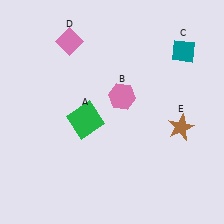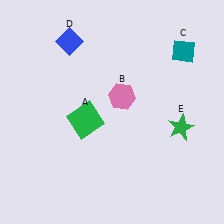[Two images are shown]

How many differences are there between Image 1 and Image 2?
There are 2 differences between the two images.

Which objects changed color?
D changed from pink to blue. E changed from brown to green.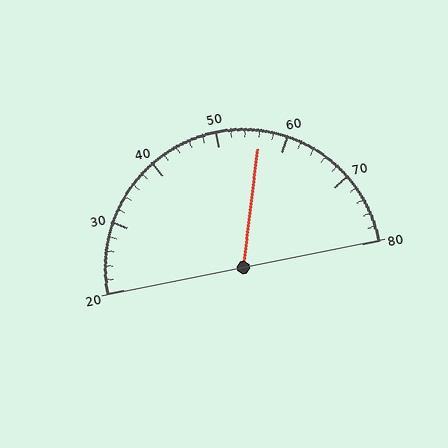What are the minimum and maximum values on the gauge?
The gauge ranges from 20 to 80.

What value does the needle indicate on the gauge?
The needle indicates approximately 56.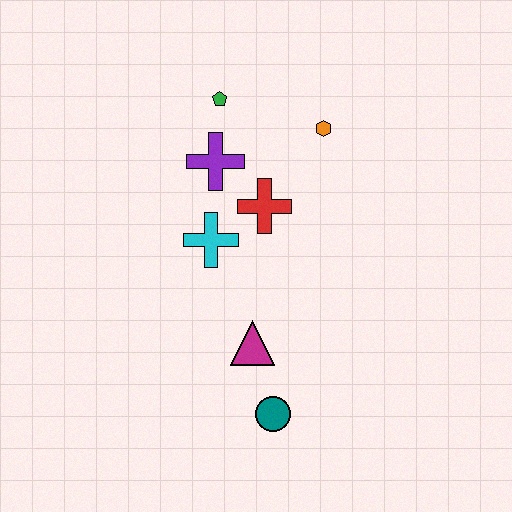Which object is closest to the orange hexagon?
The red cross is closest to the orange hexagon.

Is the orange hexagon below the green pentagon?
Yes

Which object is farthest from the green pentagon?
The teal circle is farthest from the green pentagon.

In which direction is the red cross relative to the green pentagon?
The red cross is below the green pentagon.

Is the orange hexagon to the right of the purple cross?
Yes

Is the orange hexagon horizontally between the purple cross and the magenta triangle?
No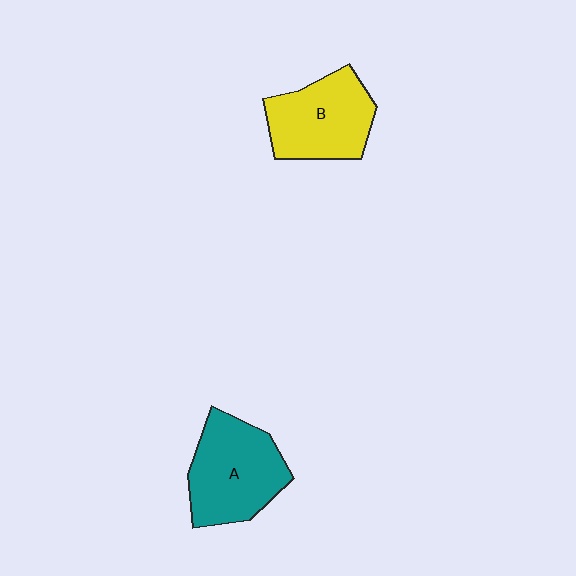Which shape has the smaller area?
Shape B (yellow).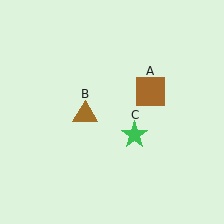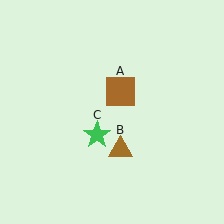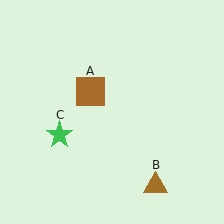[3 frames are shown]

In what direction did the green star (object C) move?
The green star (object C) moved left.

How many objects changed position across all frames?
3 objects changed position: brown square (object A), brown triangle (object B), green star (object C).